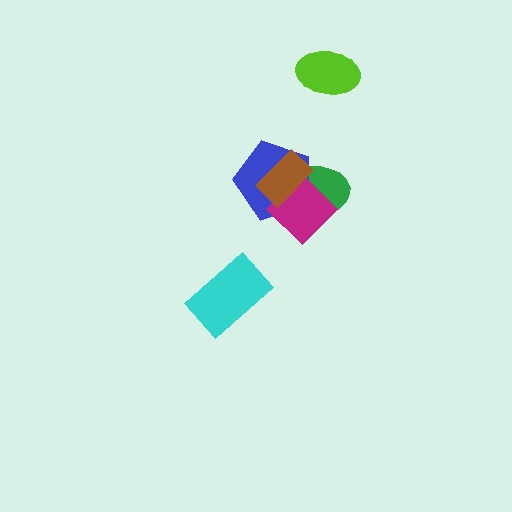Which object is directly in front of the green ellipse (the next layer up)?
The blue pentagon is directly in front of the green ellipse.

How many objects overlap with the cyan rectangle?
0 objects overlap with the cyan rectangle.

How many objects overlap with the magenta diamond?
3 objects overlap with the magenta diamond.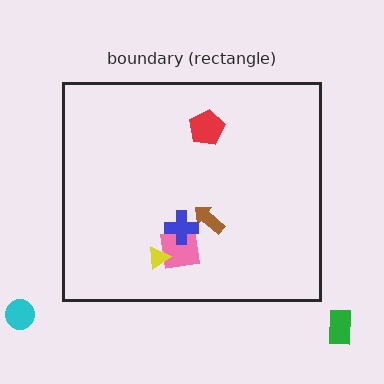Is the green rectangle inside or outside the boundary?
Outside.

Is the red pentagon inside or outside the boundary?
Inside.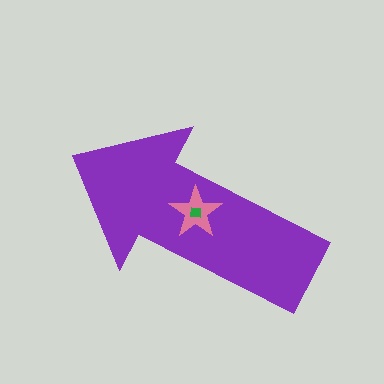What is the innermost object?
The green square.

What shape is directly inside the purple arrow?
The pink star.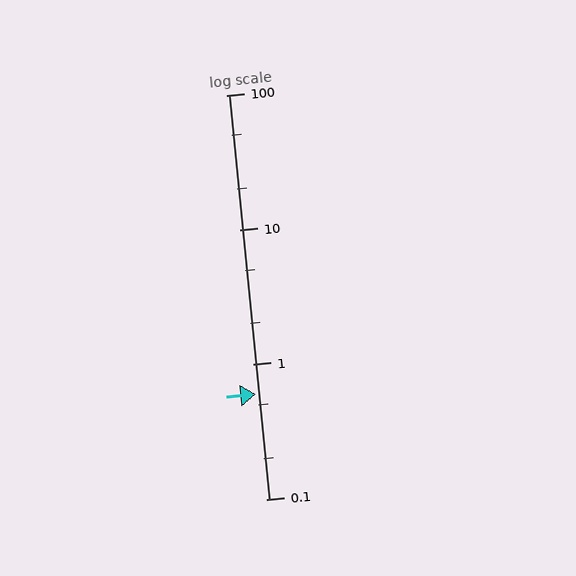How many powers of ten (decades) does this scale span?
The scale spans 3 decades, from 0.1 to 100.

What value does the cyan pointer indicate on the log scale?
The pointer indicates approximately 0.6.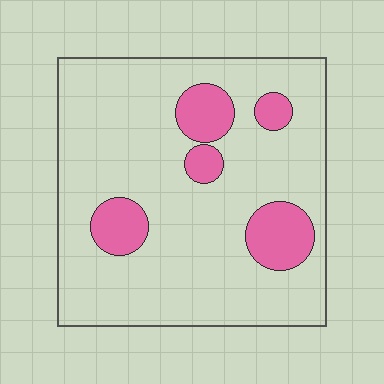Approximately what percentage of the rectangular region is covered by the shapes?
Approximately 15%.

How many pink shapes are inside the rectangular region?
5.